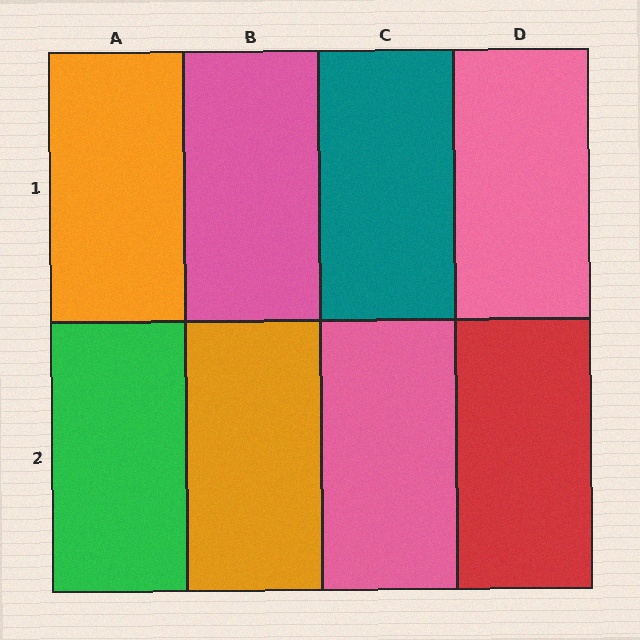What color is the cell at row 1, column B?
Pink.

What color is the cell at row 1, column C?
Teal.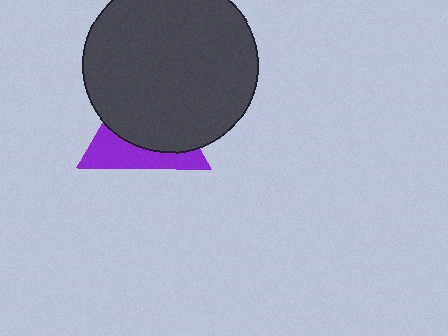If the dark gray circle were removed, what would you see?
You would see the complete purple triangle.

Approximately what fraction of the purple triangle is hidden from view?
Roughly 64% of the purple triangle is hidden behind the dark gray circle.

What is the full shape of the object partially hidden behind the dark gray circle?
The partially hidden object is a purple triangle.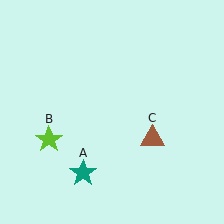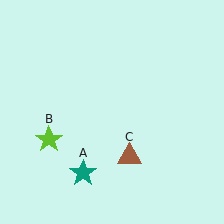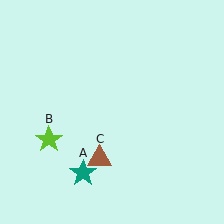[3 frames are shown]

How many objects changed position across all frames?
1 object changed position: brown triangle (object C).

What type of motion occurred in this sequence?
The brown triangle (object C) rotated clockwise around the center of the scene.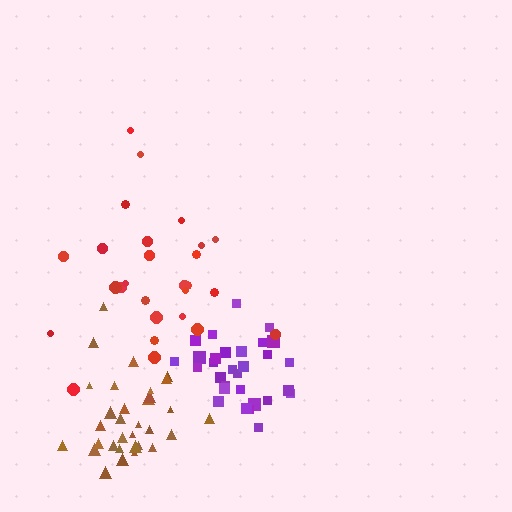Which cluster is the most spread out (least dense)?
Red.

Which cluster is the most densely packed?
Brown.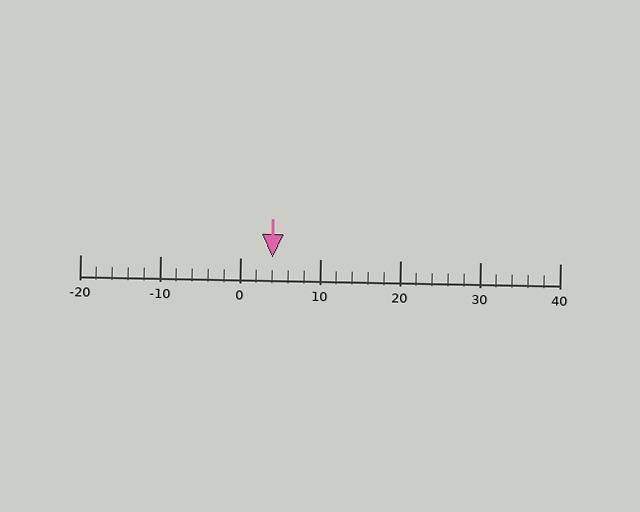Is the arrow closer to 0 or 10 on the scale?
The arrow is closer to 0.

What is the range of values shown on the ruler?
The ruler shows values from -20 to 40.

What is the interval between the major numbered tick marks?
The major tick marks are spaced 10 units apart.